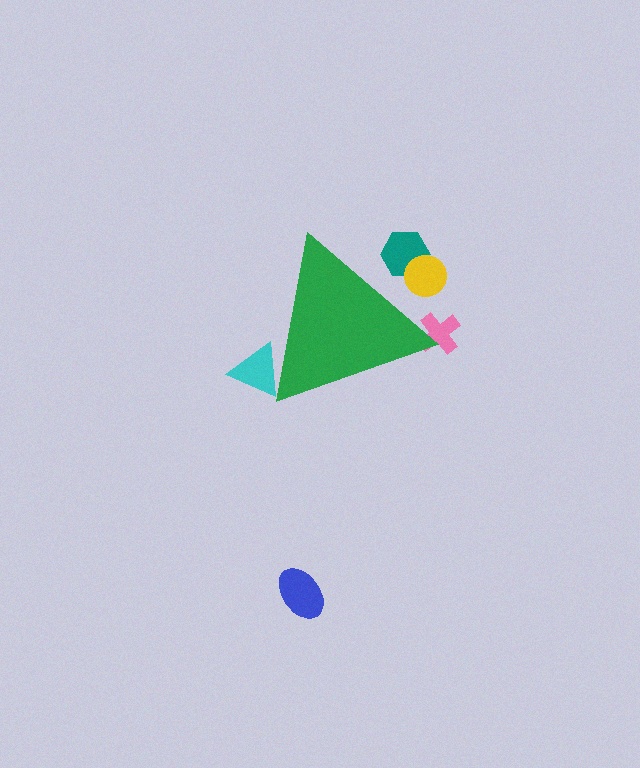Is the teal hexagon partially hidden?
Yes, the teal hexagon is partially hidden behind the green triangle.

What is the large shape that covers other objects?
A green triangle.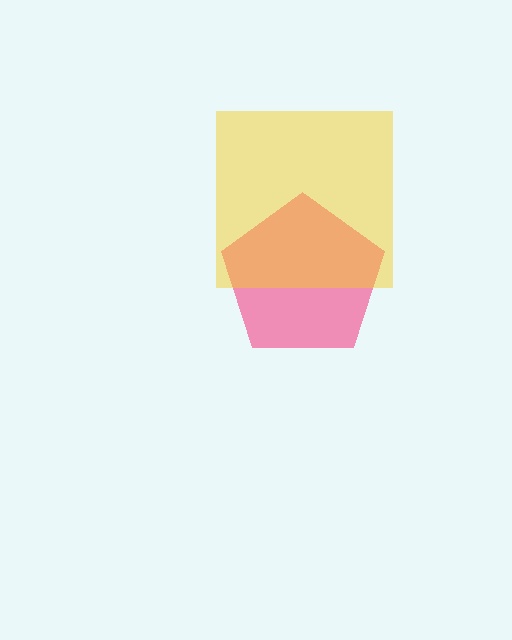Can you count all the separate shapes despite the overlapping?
Yes, there are 2 separate shapes.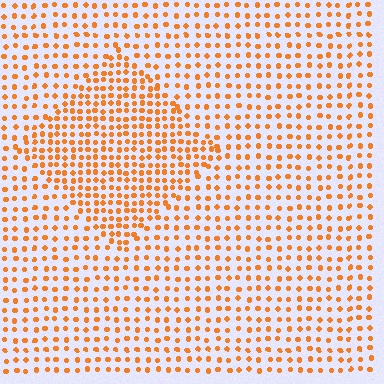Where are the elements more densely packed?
The elements are more densely packed inside the diamond boundary.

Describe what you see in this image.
The image contains small orange elements arranged at two different densities. A diamond-shaped region is visible where the elements are more densely packed than the surrounding area.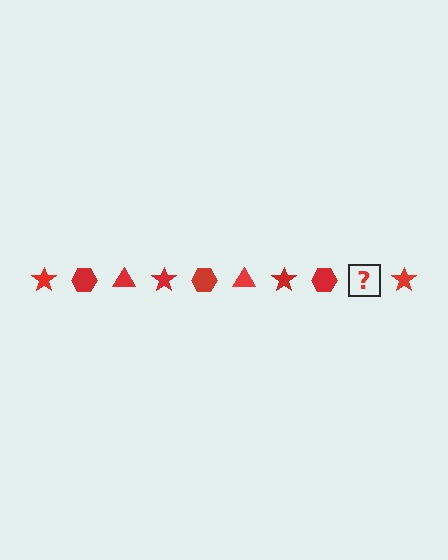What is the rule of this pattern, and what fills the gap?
The rule is that the pattern cycles through star, hexagon, triangle shapes in red. The gap should be filled with a red triangle.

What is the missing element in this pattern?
The missing element is a red triangle.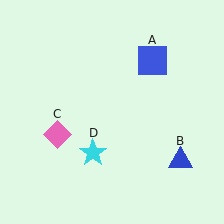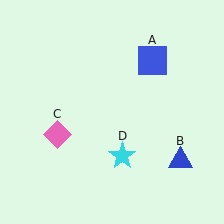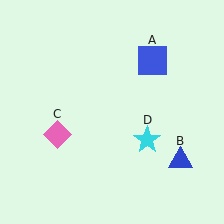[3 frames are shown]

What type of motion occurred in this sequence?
The cyan star (object D) rotated counterclockwise around the center of the scene.